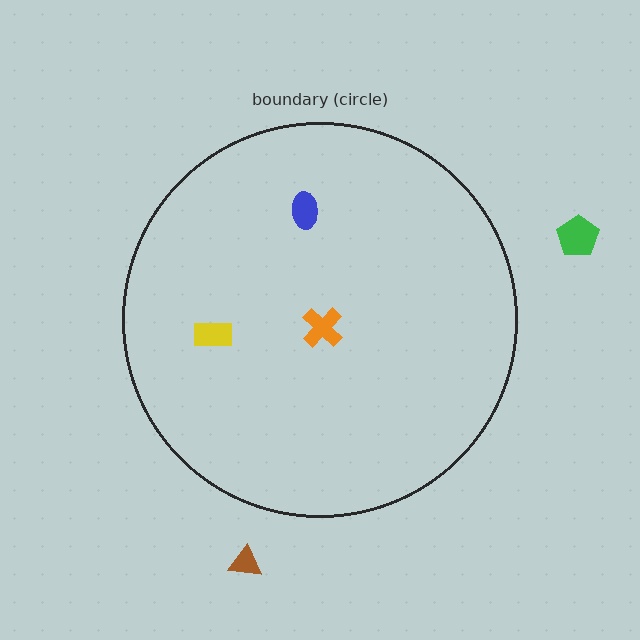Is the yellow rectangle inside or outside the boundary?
Inside.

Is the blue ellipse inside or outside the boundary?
Inside.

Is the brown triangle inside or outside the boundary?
Outside.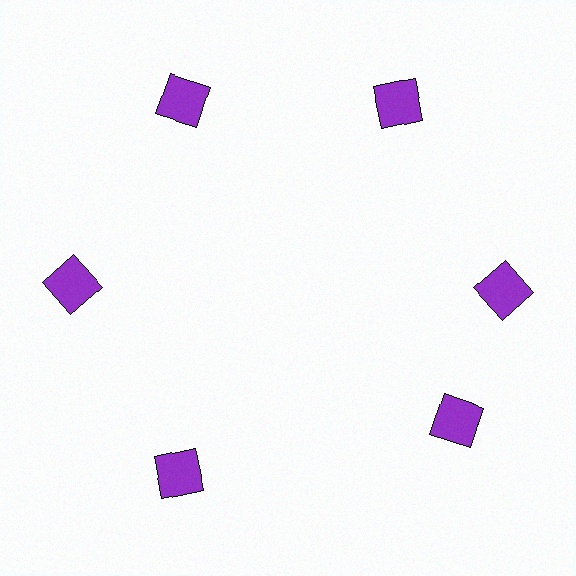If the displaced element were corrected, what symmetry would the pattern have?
It would have 6-fold rotational symmetry — the pattern would map onto itself every 60 degrees.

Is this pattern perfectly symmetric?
No. The 6 purple squares are arranged in a ring, but one element near the 5 o'clock position is rotated out of alignment along the ring, breaking the 6-fold rotational symmetry.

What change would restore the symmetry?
The symmetry would be restored by rotating it back into even spacing with its neighbors so that all 6 squares sit at equal angles and equal distance from the center.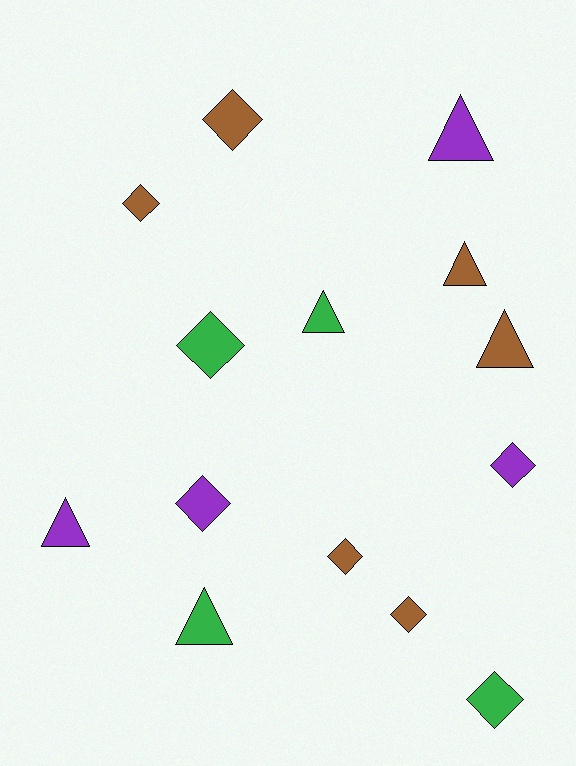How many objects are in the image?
There are 14 objects.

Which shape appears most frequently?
Diamond, with 8 objects.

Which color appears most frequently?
Brown, with 6 objects.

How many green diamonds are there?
There are 2 green diamonds.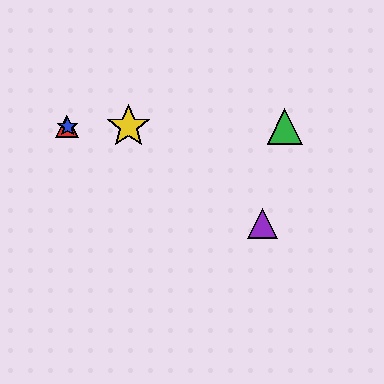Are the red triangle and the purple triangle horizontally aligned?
No, the red triangle is at y≈127 and the purple triangle is at y≈223.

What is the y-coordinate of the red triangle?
The red triangle is at y≈127.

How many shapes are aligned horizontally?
4 shapes (the red triangle, the blue star, the green triangle, the yellow star) are aligned horizontally.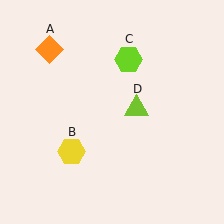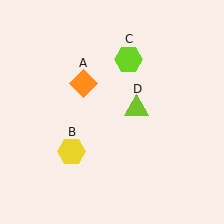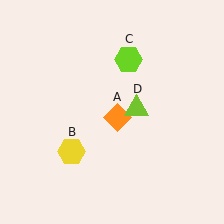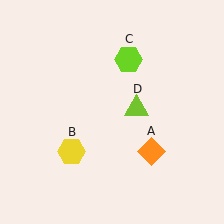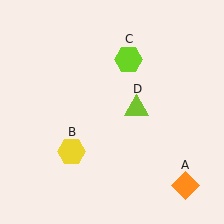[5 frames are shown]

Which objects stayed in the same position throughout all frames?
Yellow hexagon (object B) and lime hexagon (object C) and lime triangle (object D) remained stationary.